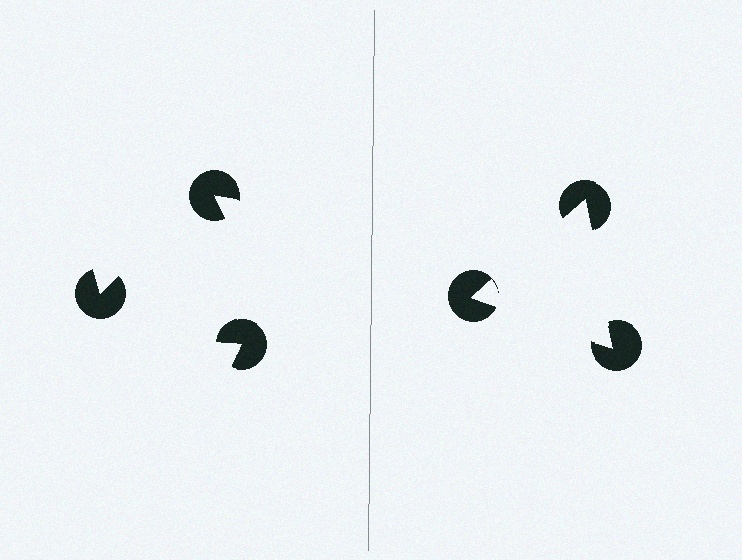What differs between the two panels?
The pac-man discs are positioned identically on both sides; only the wedge orientations differ. On the right they align to a triangle; on the left they are misaligned.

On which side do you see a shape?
An illusory triangle appears on the right side. On the left side the wedge cuts are rotated, so no coherent shape forms.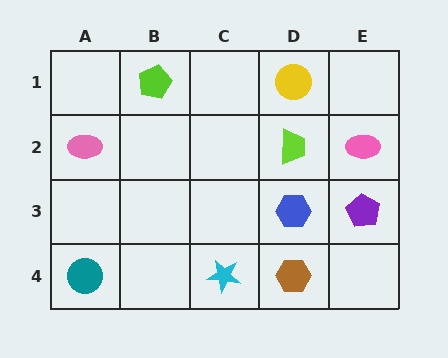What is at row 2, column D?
A lime trapezoid.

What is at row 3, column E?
A purple pentagon.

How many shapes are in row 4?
3 shapes.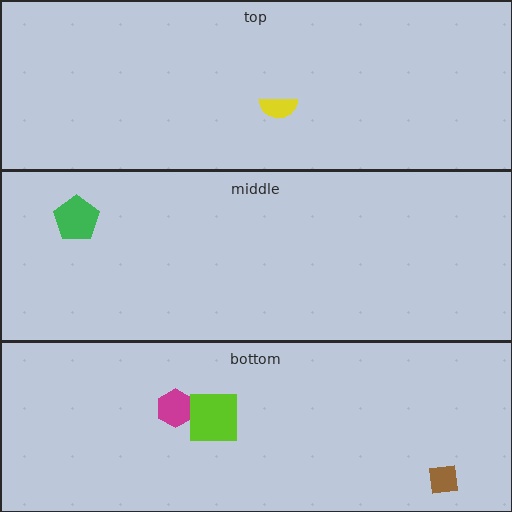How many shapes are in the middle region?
1.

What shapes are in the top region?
The yellow semicircle.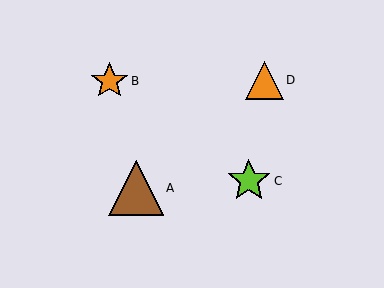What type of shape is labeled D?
Shape D is an orange triangle.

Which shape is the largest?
The brown triangle (labeled A) is the largest.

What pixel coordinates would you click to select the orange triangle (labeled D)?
Click at (264, 80) to select the orange triangle D.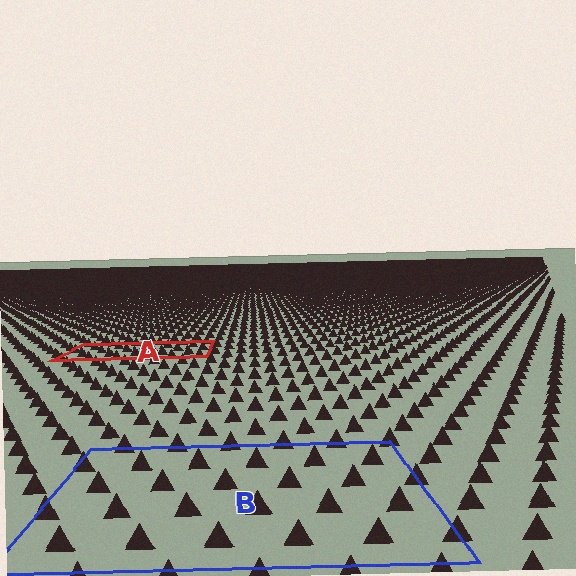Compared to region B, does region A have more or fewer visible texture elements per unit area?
Region A has more texture elements per unit area — they are packed more densely because it is farther away.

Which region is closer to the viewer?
Region B is closer. The texture elements there are larger and more spread out.